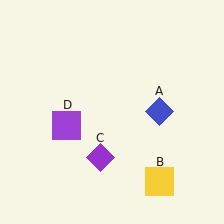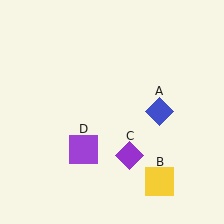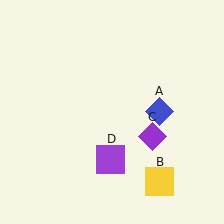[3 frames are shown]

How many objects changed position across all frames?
2 objects changed position: purple diamond (object C), purple square (object D).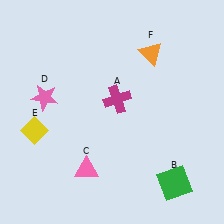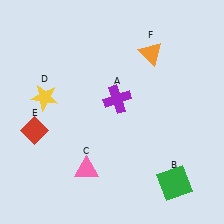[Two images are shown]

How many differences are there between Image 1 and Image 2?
There are 3 differences between the two images.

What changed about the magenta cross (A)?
In Image 1, A is magenta. In Image 2, it changed to purple.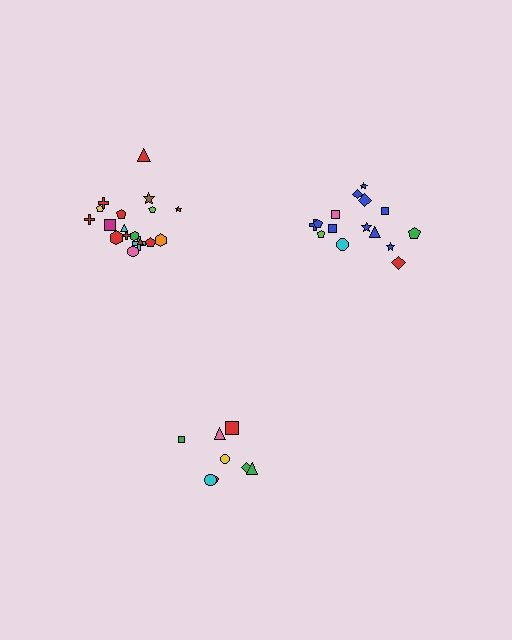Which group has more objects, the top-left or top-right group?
The top-left group.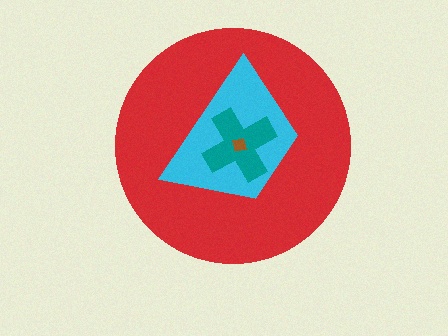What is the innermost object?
The brown square.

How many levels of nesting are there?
4.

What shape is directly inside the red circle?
The cyan trapezoid.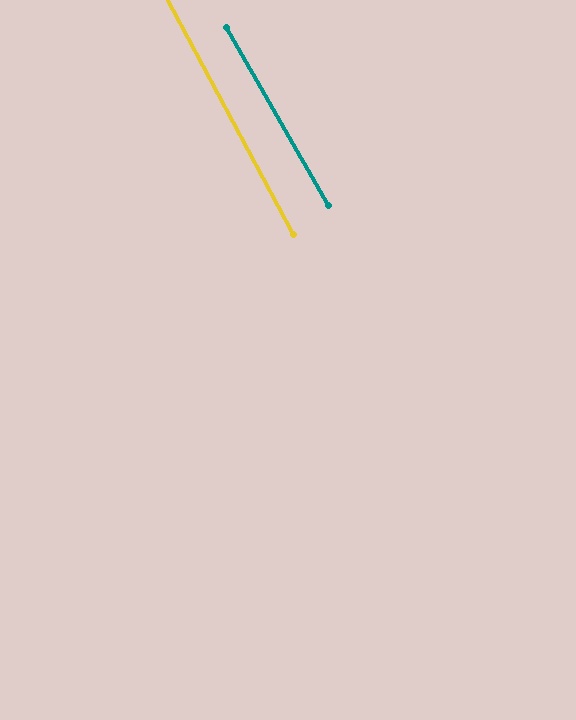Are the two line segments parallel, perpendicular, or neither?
Parallel — their directions differ by only 1.9°.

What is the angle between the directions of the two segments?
Approximately 2 degrees.